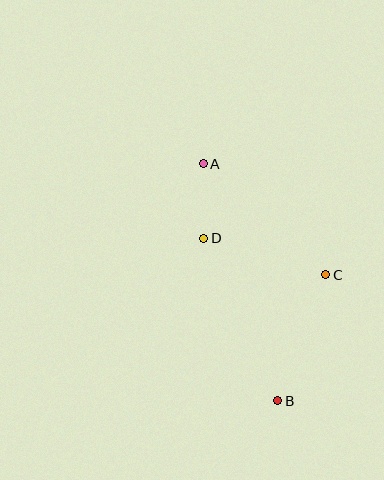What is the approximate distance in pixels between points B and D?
The distance between B and D is approximately 178 pixels.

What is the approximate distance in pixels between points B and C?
The distance between B and C is approximately 135 pixels.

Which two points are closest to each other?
Points A and D are closest to each other.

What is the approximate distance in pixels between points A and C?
The distance between A and C is approximately 165 pixels.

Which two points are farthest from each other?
Points A and B are farthest from each other.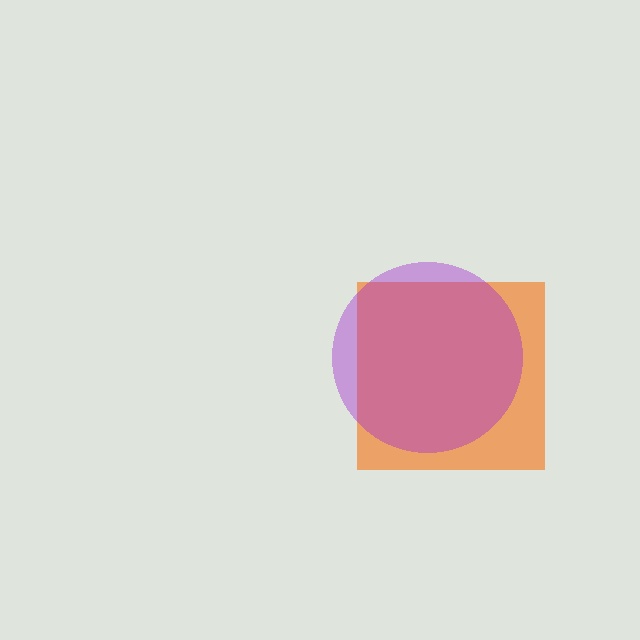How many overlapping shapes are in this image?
There are 2 overlapping shapes in the image.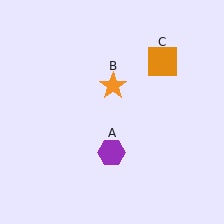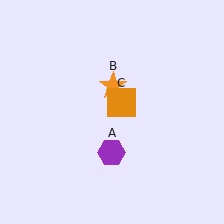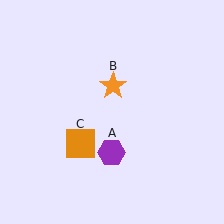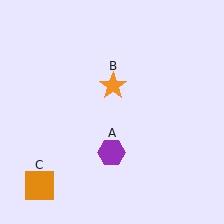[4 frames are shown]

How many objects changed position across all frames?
1 object changed position: orange square (object C).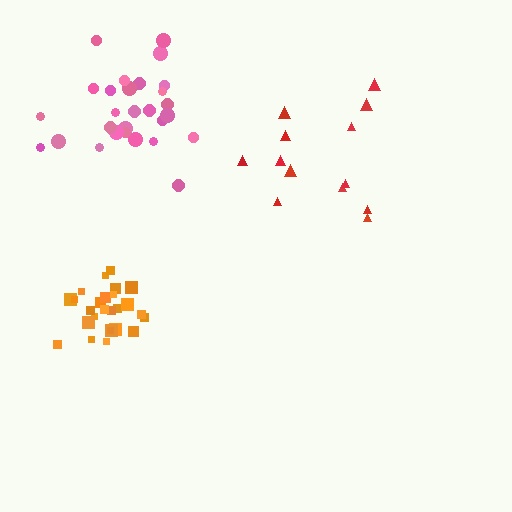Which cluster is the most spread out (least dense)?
Red.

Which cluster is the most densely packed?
Orange.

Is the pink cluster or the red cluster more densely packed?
Pink.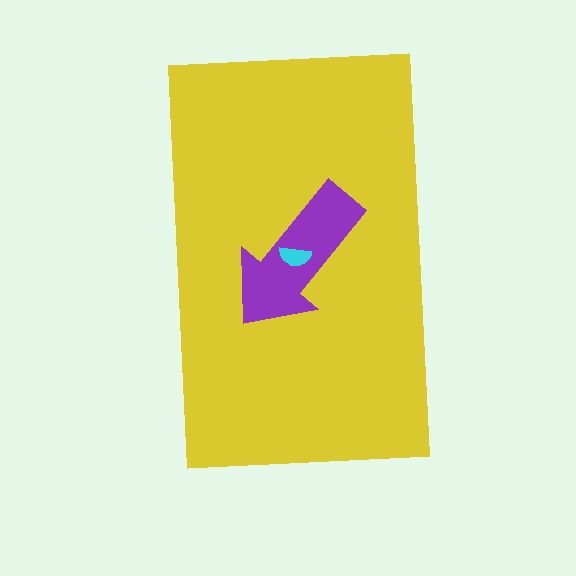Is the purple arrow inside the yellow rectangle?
Yes.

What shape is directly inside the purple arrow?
The cyan semicircle.